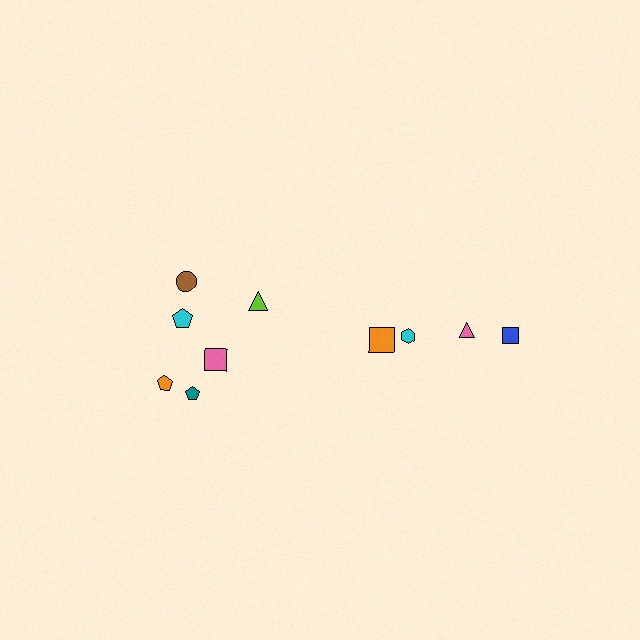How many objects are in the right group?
There are 4 objects.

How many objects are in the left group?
There are 6 objects.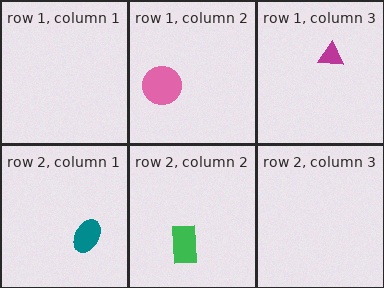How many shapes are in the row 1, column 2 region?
1.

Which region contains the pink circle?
The row 1, column 2 region.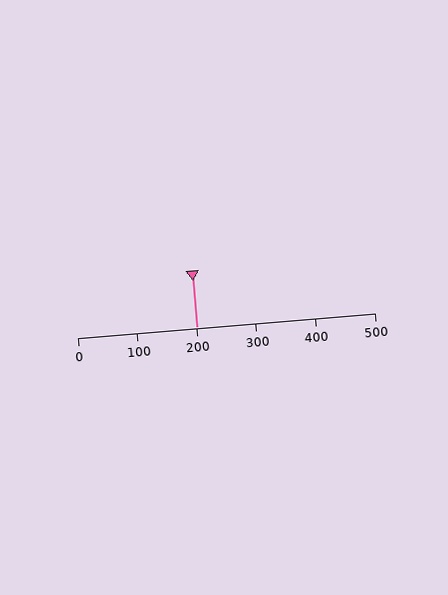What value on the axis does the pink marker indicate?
The marker indicates approximately 200.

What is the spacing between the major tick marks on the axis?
The major ticks are spaced 100 apart.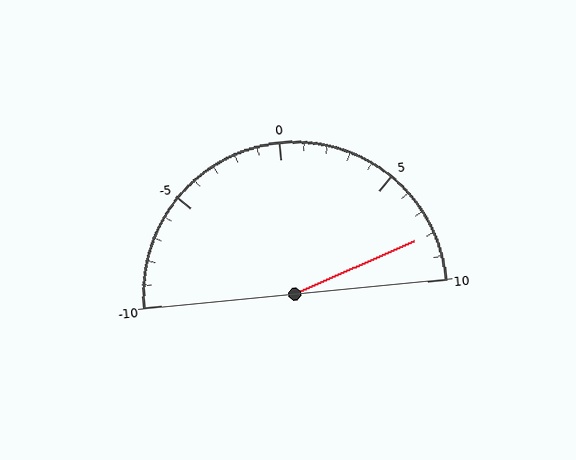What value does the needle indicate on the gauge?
The needle indicates approximately 8.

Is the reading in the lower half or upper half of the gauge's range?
The reading is in the upper half of the range (-10 to 10).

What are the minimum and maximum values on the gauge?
The gauge ranges from -10 to 10.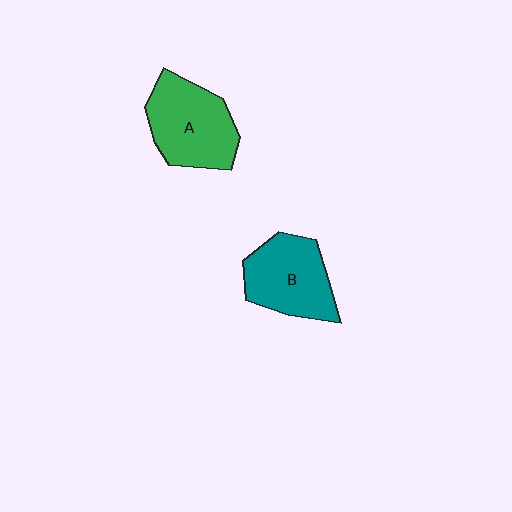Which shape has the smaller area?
Shape B (teal).